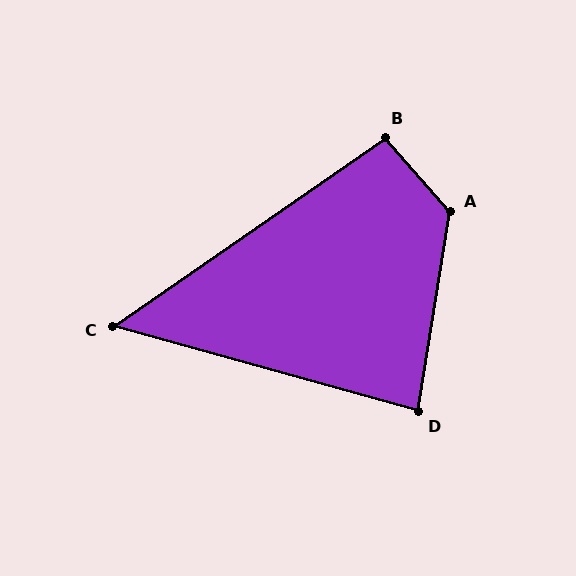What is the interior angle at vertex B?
Approximately 96 degrees (obtuse).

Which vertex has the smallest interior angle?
C, at approximately 50 degrees.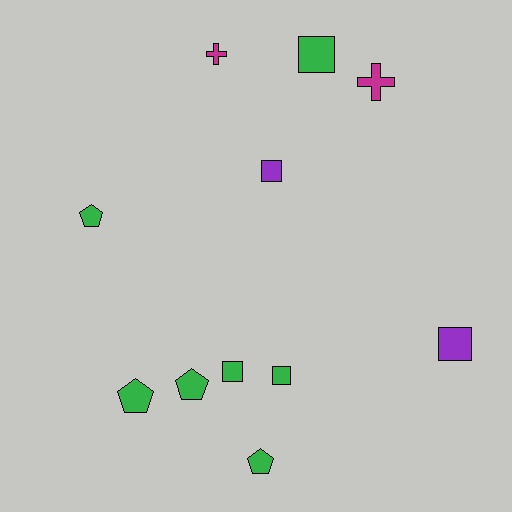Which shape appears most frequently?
Square, with 5 objects.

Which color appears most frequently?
Green, with 7 objects.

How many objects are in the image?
There are 11 objects.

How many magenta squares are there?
There are no magenta squares.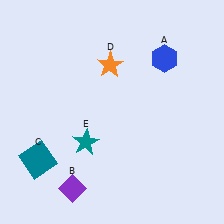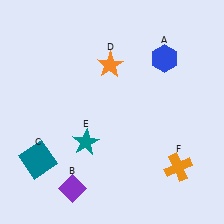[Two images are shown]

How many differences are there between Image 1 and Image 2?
There is 1 difference between the two images.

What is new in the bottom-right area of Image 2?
An orange cross (F) was added in the bottom-right area of Image 2.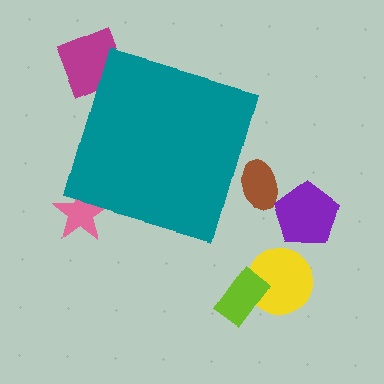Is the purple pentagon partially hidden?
No, the purple pentagon is fully visible.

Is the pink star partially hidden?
Yes, the pink star is partially hidden behind the teal diamond.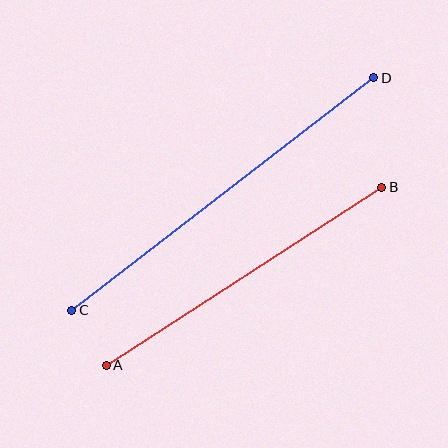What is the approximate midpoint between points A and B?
The midpoint is at approximately (244, 276) pixels.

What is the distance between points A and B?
The distance is approximately 328 pixels.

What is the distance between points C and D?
The distance is approximately 381 pixels.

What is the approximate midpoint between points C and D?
The midpoint is at approximately (223, 194) pixels.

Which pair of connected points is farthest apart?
Points C and D are farthest apart.